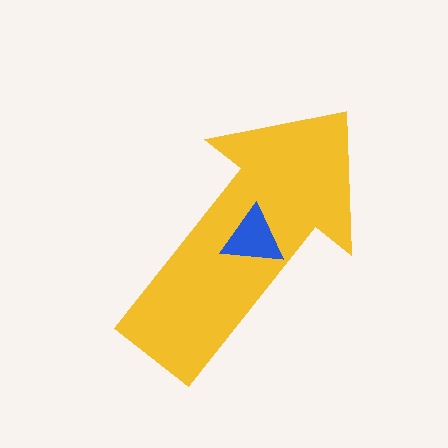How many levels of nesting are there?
2.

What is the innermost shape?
The blue triangle.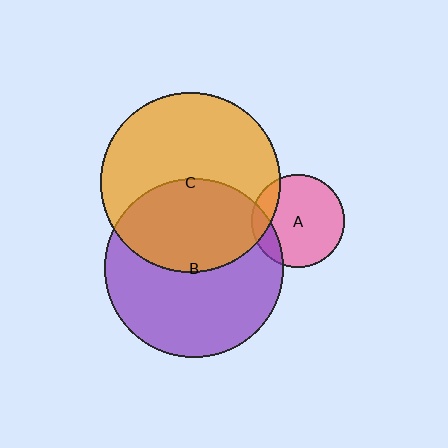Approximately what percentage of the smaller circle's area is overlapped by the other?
Approximately 40%.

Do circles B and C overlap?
Yes.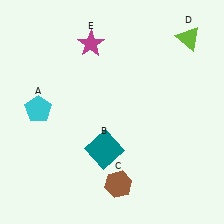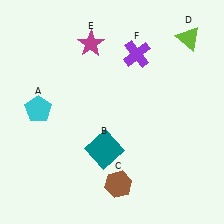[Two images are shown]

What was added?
A purple cross (F) was added in Image 2.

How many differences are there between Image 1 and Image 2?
There is 1 difference between the two images.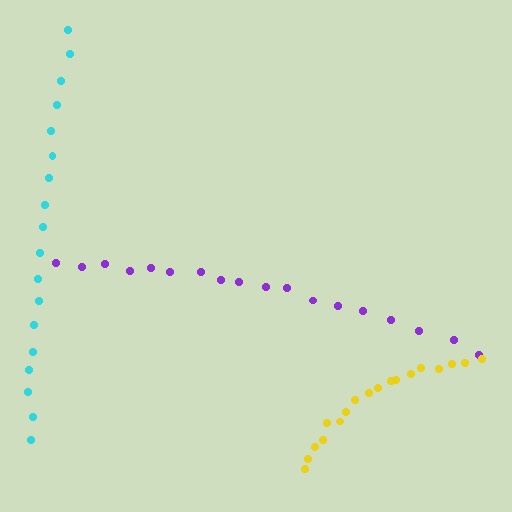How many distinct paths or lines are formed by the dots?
There are 3 distinct paths.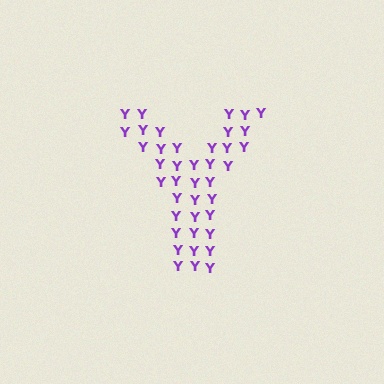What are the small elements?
The small elements are letter Y's.